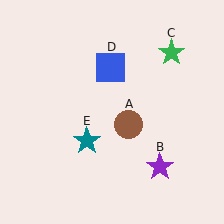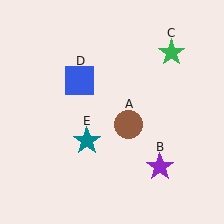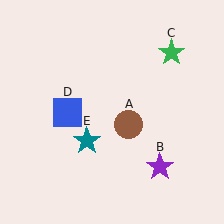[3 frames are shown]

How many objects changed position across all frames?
1 object changed position: blue square (object D).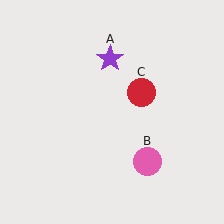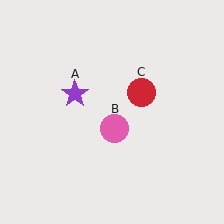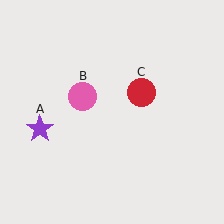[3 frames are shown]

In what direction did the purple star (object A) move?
The purple star (object A) moved down and to the left.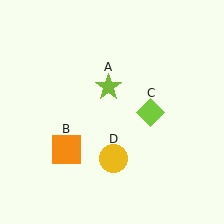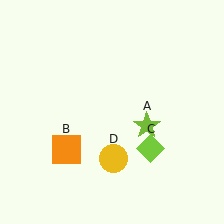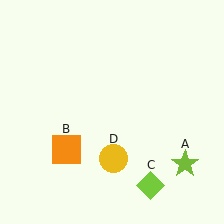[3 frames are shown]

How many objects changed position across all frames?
2 objects changed position: lime star (object A), lime diamond (object C).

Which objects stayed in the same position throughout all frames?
Orange square (object B) and yellow circle (object D) remained stationary.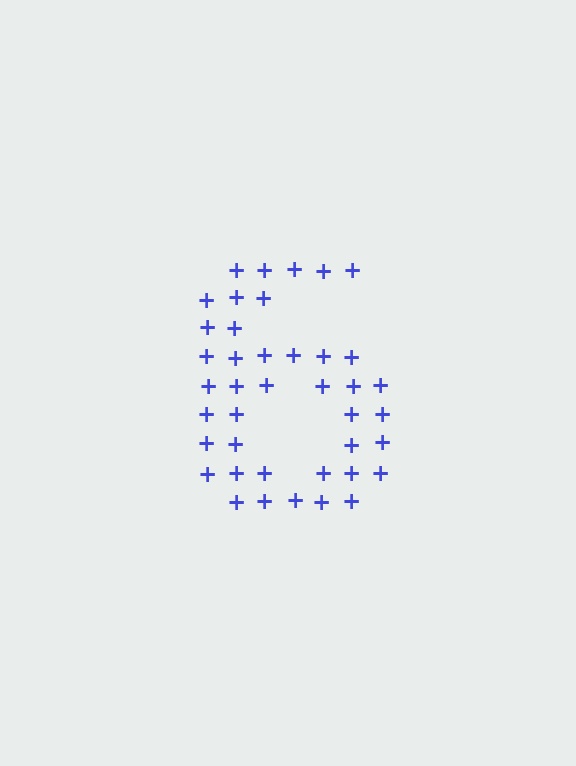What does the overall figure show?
The overall figure shows the digit 6.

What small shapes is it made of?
It is made of small plus signs.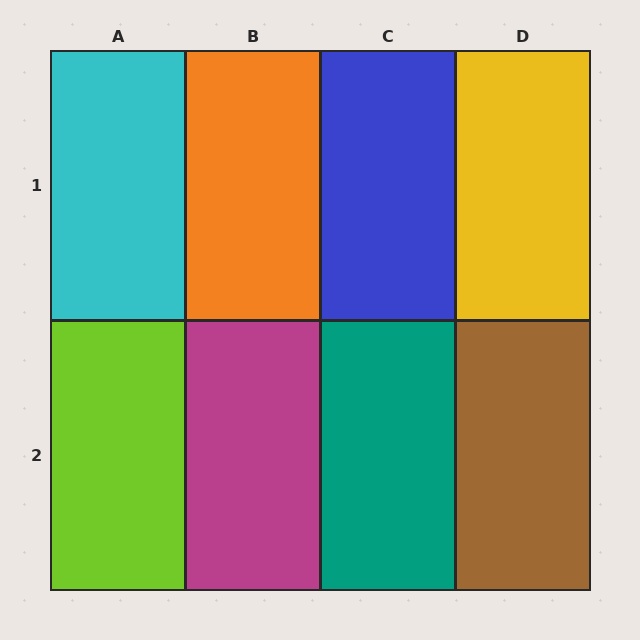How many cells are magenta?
1 cell is magenta.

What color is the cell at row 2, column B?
Magenta.